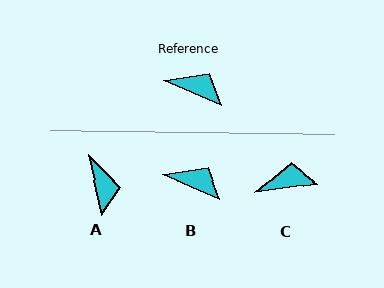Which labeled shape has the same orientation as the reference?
B.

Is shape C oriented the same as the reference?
No, it is off by about 31 degrees.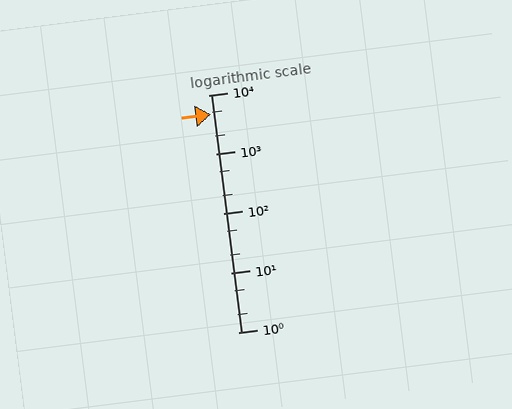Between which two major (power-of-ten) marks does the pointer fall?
The pointer is between 1000 and 10000.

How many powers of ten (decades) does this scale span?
The scale spans 4 decades, from 1 to 10000.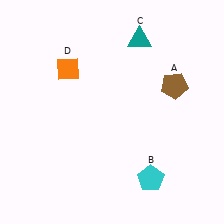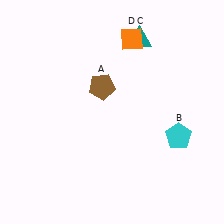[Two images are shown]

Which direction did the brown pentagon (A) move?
The brown pentagon (A) moved left.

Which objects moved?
The objects that moved are: the brown pentagon (A), the cyan pentagon (B), the orange diamond (D).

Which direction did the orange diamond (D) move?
The orange diamond (D) moved right.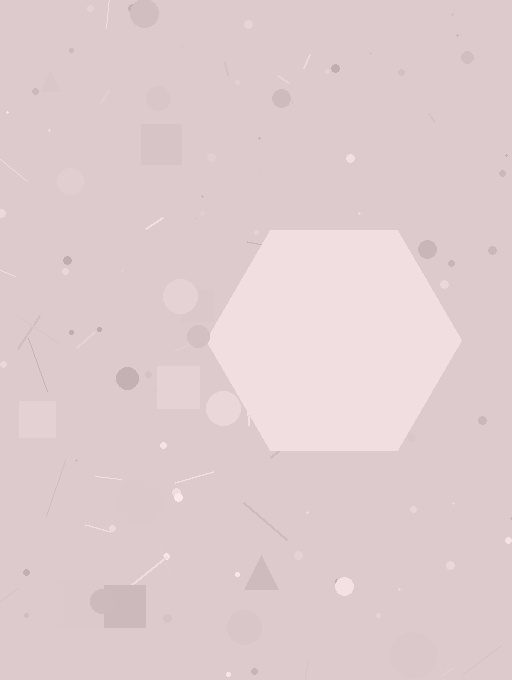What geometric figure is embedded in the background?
A hexagon is embedded in the background.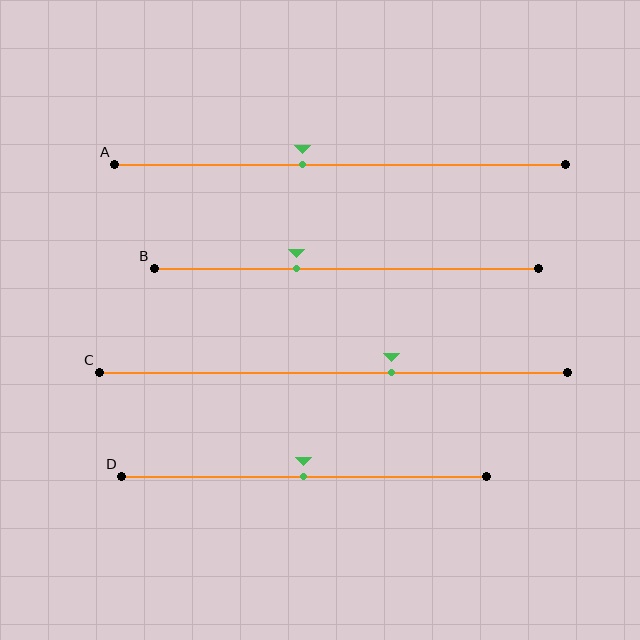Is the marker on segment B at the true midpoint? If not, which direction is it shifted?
No, the marker on segment B is shifted to the left by about 13% of the segment length.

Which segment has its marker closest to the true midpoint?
Segment D has its marker closest to the true midpoint.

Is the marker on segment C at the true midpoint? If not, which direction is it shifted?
No, the marker on segment C is shifted to the right by about 12% of the segment length.